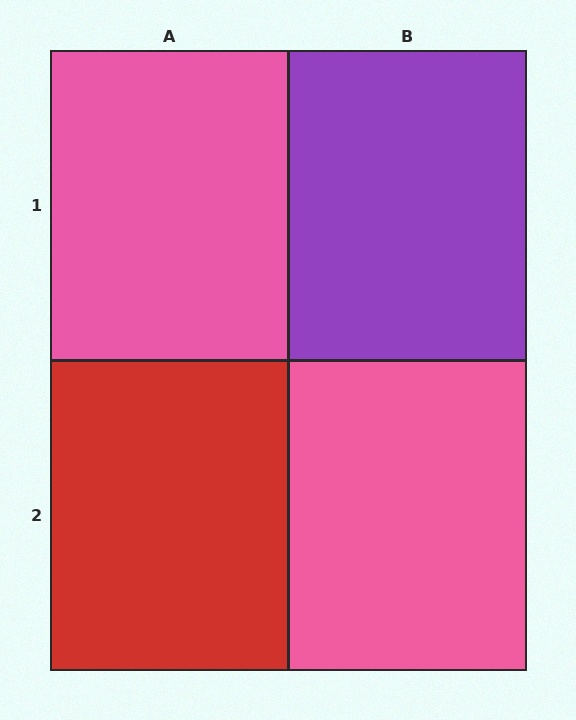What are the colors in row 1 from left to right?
Pink, purple.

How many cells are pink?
2 cells are pink.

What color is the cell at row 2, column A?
Red.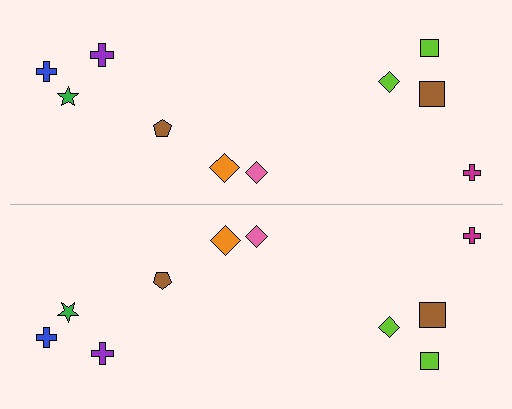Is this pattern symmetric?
Yes, this pattern has bilateral (reflection) symmetry.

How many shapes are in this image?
There are 20 shapes in this image.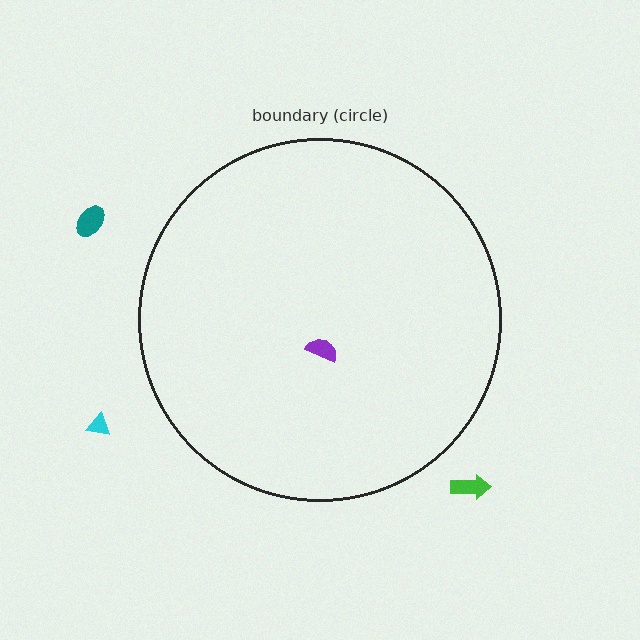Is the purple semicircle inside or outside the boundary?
Inside.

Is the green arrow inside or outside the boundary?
Outside.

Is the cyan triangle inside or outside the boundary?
Outside.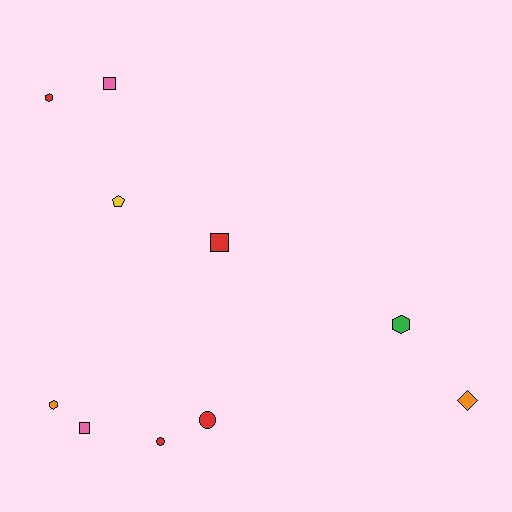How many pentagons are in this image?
There is 1 pentagon.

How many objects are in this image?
There are 10 objects.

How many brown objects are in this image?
There are no brown objects.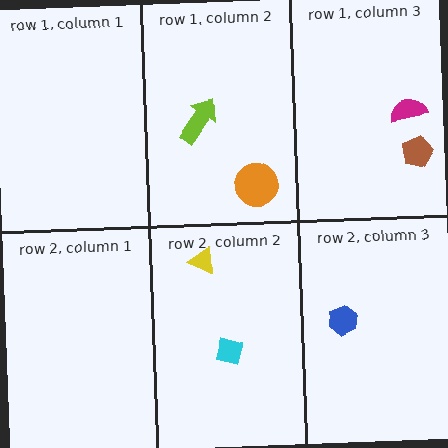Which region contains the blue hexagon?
The row 2, column 3 region.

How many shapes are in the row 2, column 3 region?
1.